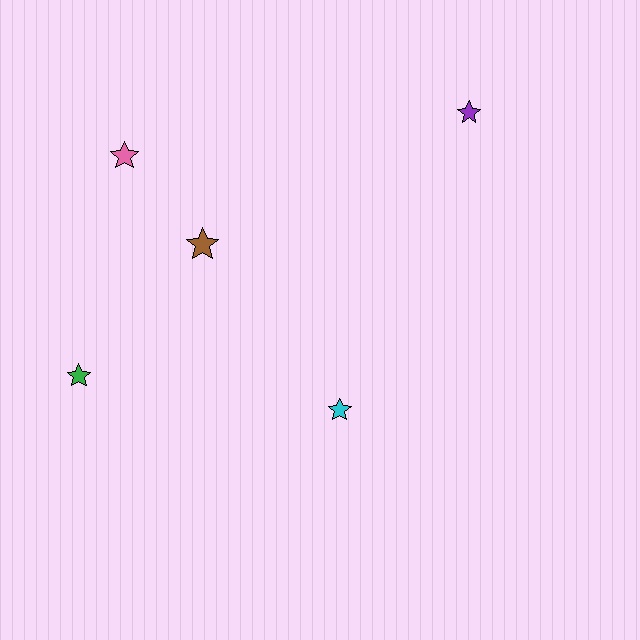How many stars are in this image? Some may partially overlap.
There are 5 stars.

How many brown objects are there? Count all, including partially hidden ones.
There is 1 brown object.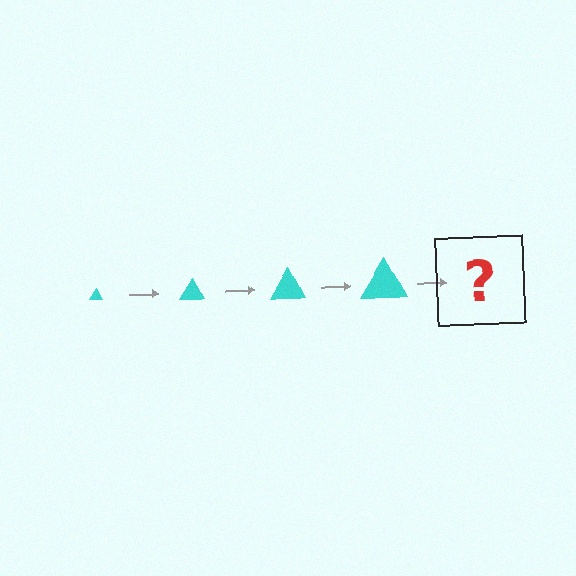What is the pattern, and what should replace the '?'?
The pattern is that the triangle gets progressively larger each step. The '?' should be a cyan triangle, larger than the previous one.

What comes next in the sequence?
The next element should be a cyan triangle, larger than the previous one.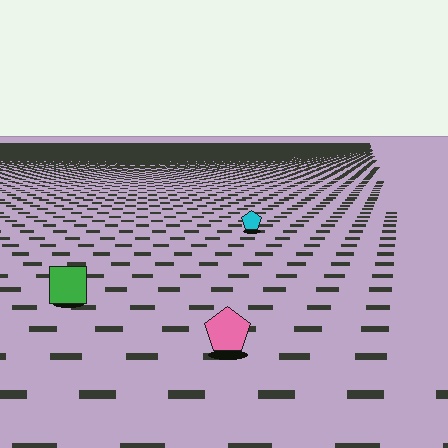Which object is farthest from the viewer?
The cyan pentagon is farthest from the viewer. It appears smaller and the ground texture around it is denser.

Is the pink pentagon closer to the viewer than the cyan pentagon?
Yes. The pink pentagon is closer — you can tell from the texture gradient: the ground texture is coarser near it.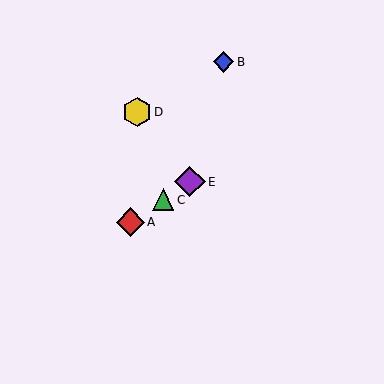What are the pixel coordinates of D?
Object D is at (137, 112).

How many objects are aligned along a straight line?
3 objects (A, C, E) are aligned along a straight line.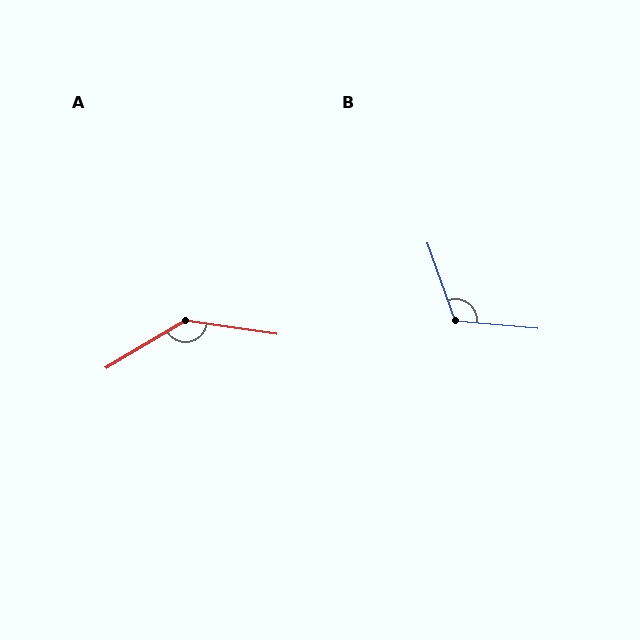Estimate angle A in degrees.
Approximately 140 degrees.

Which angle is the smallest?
B, at approximately 115 degrees.